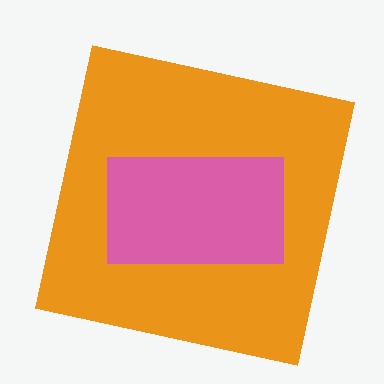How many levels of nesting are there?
2.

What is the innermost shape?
The pink rectangle.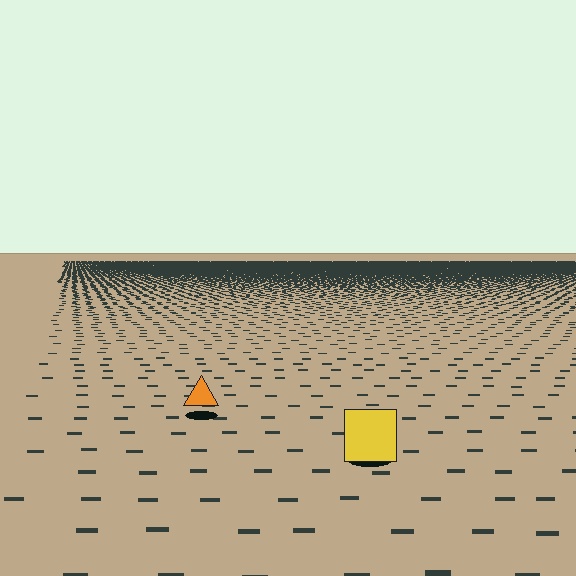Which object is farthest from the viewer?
The orange triangle is farthest from the viewer. It appears smaller and the ground texture around it is denser.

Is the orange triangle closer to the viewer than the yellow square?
No. The yellow square is closer — you can tell from the texture gradient: the ground texture is coarser near it.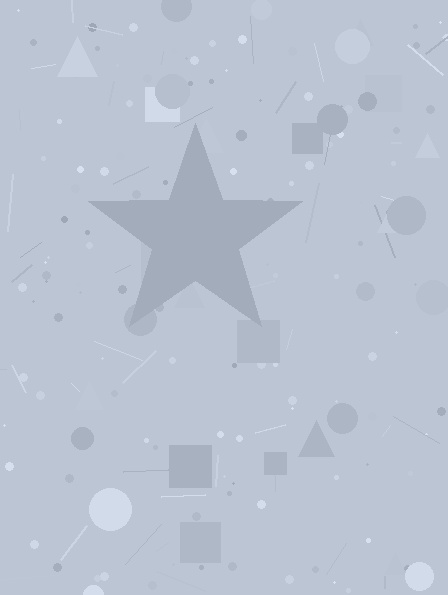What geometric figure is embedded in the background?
A star is embedded in the background.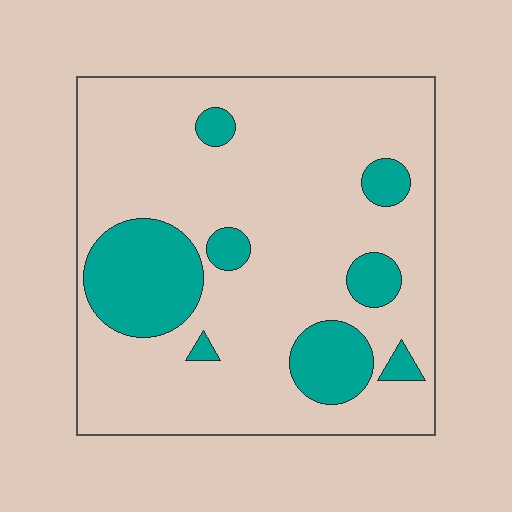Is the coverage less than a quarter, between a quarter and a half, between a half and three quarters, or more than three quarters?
Less than a quarter.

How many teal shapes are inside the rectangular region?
8.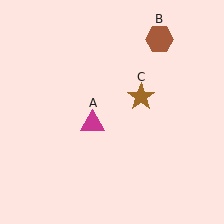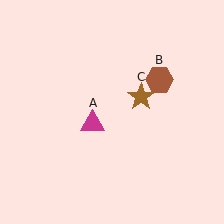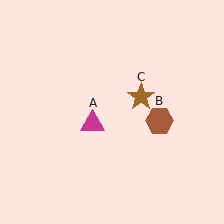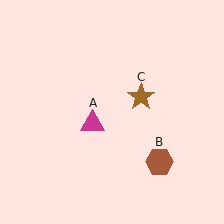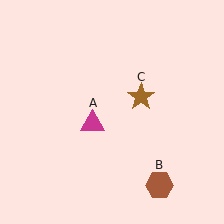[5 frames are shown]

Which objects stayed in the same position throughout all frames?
Magenta triangle (object A) and brown star (object C) remained stationary.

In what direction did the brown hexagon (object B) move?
The brown hexagon (object B) moved down.